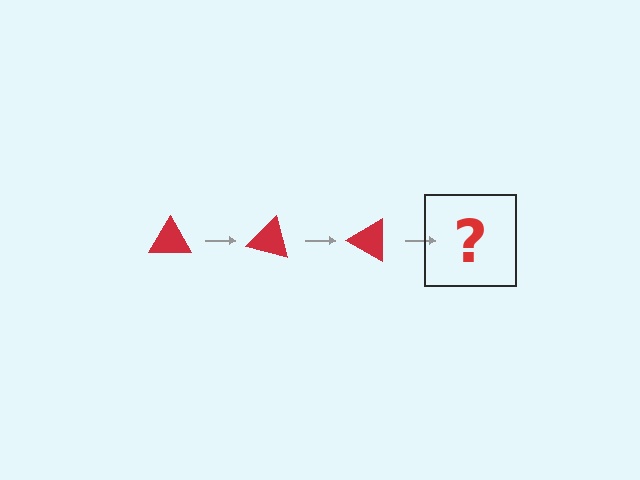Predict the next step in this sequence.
The next step is a red triangle rotated 45 degrees.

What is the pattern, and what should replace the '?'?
The pattern is that the triangle rotates 15 degrees each step. The '?' should be a red triangle rotated 45 degrees.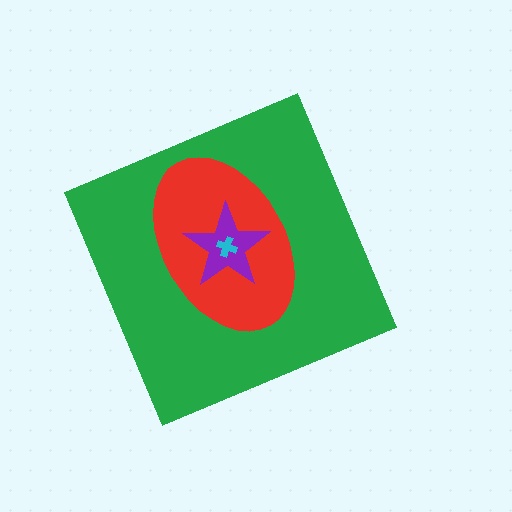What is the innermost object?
The cyan cross.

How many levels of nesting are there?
4.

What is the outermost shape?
The green diamond.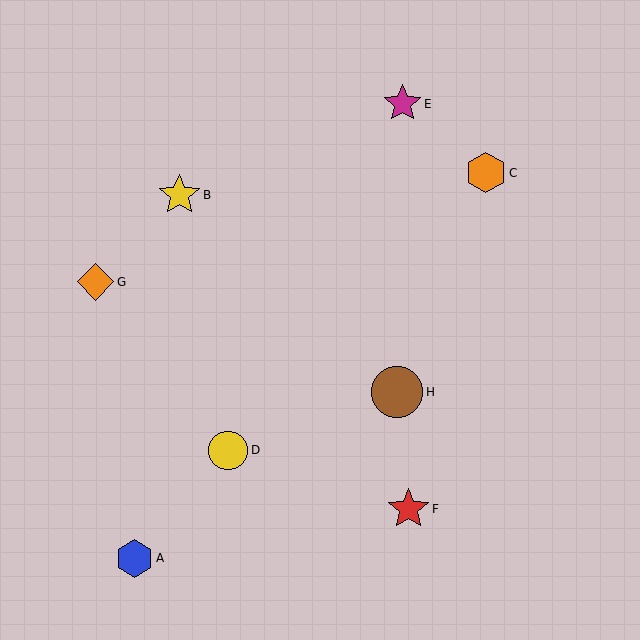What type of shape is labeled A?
Shape A is a blue hexagon.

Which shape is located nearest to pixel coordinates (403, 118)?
The magenta star (labeled E) at (402, 104) is nearest to that location.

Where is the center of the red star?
The center of the red star is at (409, 509).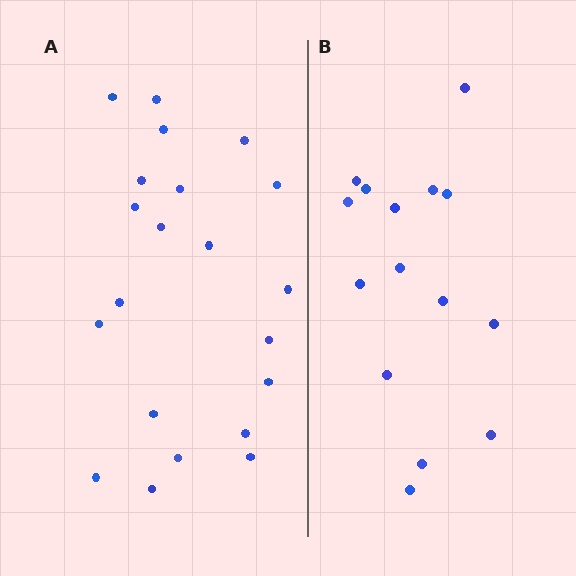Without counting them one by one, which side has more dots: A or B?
Region A (the left region) has more dots.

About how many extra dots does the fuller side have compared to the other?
Region A has about 6 more dots than region B.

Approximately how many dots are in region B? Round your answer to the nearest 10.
About 20 dots. (The exact count is 15, which rounds to 20.)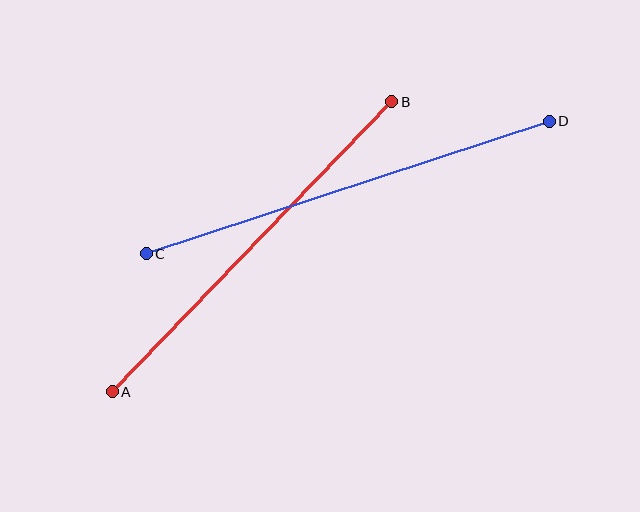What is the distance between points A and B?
The distance is approximately 403 pixels.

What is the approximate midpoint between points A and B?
The midpoint is at approximately (252, 247) pixels.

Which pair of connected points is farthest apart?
Points C and D are farthest apart.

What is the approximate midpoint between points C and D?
The midpoint is at approximately (348, 187) pixels.